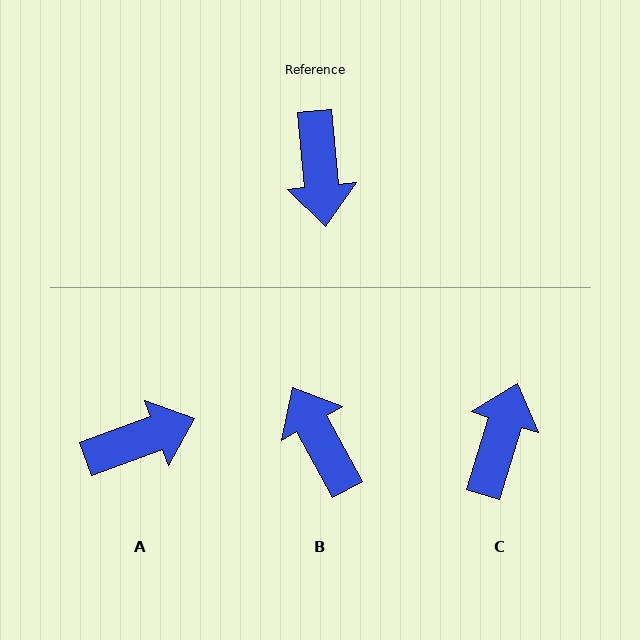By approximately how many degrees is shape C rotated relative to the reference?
Approximately 157 degrees counter-clockwise.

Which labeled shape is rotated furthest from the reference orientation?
C, about 157 degrees away.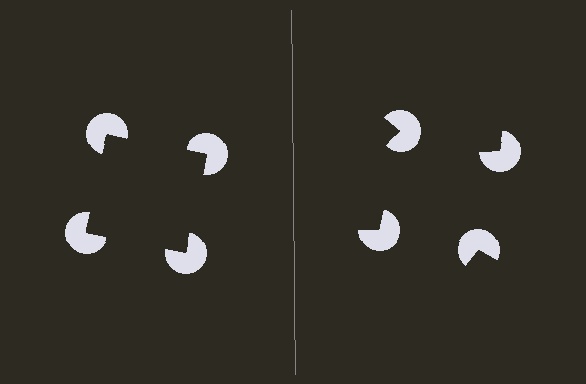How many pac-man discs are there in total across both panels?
8 — 4 on each side.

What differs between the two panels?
The pac-man discs are positioned identically on both sides; only the wedge orientations differ. On the left they align to a square; on the right they are misaligned.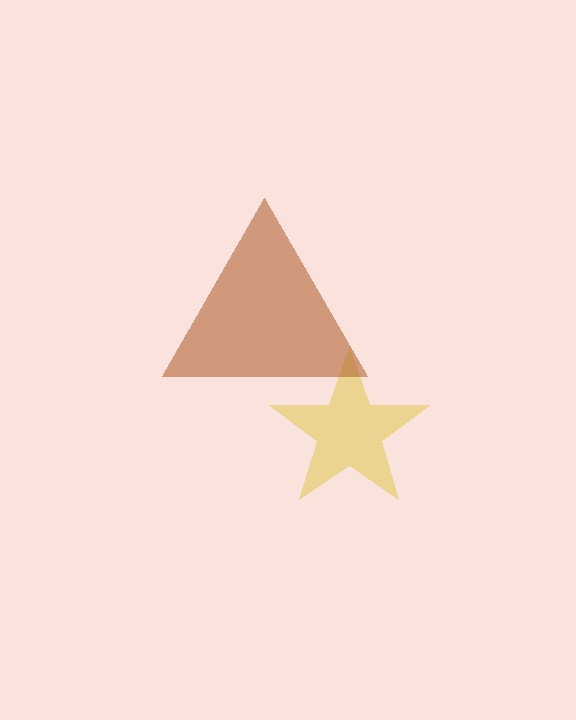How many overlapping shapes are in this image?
There are 2 overlapping shapes in the image.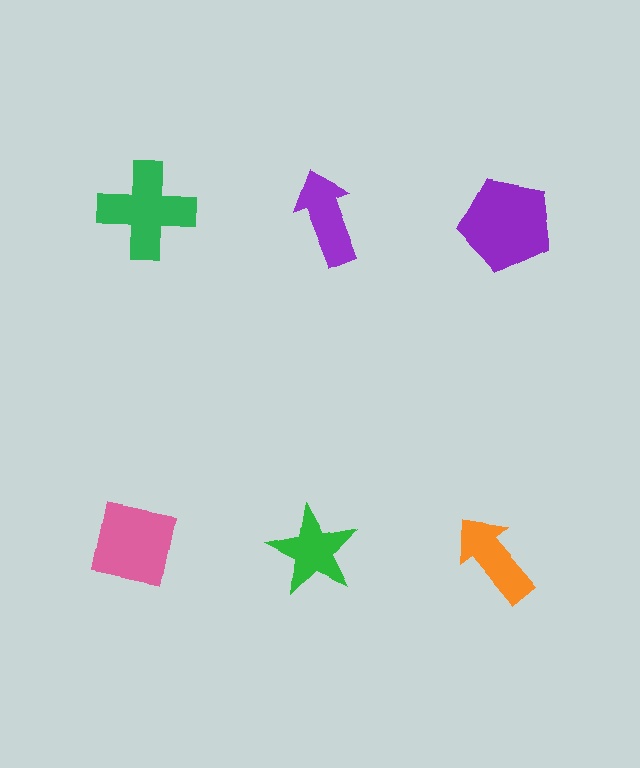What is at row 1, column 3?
A purple pentagon.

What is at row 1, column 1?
A green cross.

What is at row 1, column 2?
A purple arrow.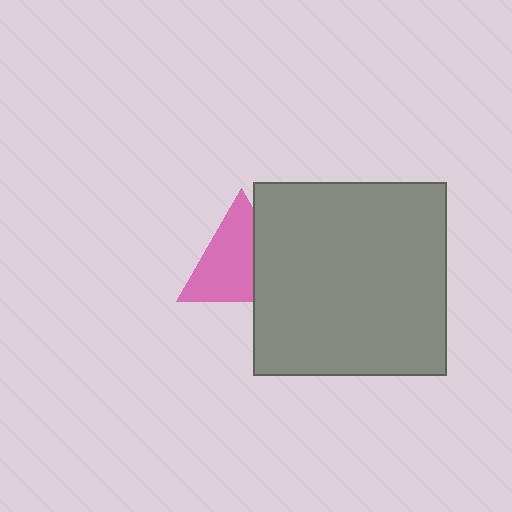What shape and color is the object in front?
The object in front is a gray square.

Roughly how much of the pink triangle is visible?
Most of it is visible (roughly 67%).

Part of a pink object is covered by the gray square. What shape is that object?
It is a triangle.